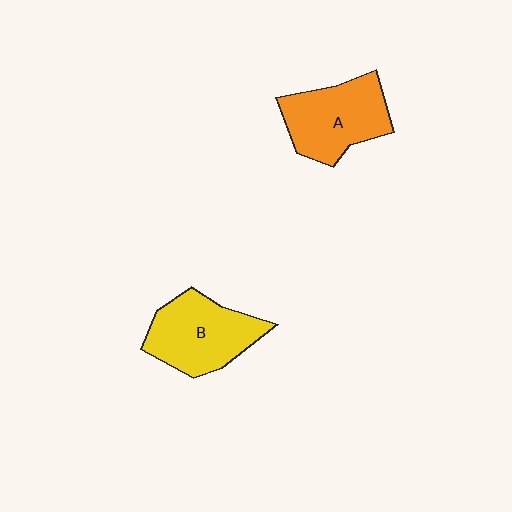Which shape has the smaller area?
Shape A (orange).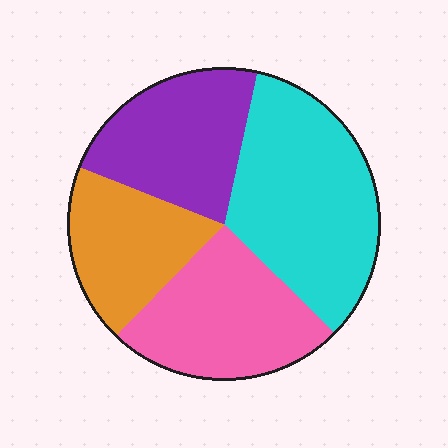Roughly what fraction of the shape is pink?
Pink takes up about one quarter (1/4) of the shape.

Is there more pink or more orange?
Pink.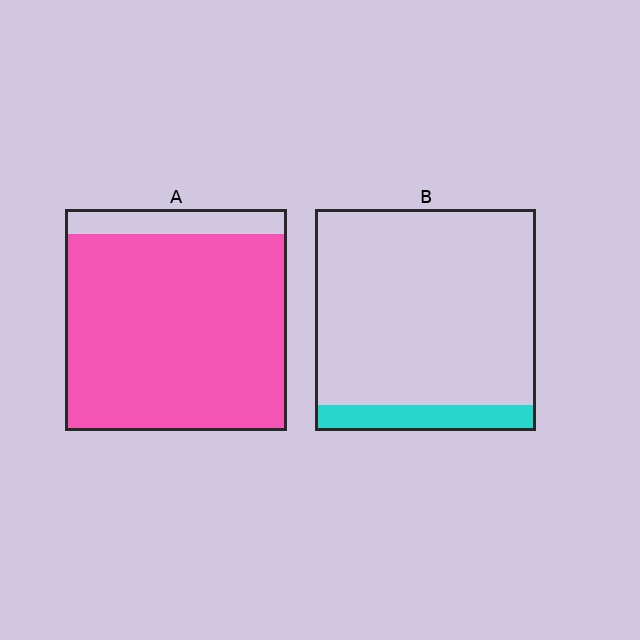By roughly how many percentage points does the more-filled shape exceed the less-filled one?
By roughly 75 percentage points (A over B).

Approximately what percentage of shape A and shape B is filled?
A is approximately 90% and B is approximately 10%.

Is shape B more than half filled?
No.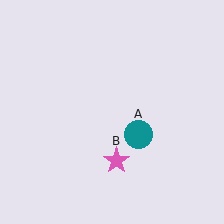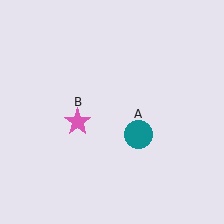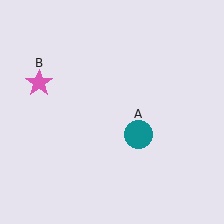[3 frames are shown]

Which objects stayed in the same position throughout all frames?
Teal circle (object A) remained stationary.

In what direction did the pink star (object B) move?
The pink star (object B) moved up and to the left.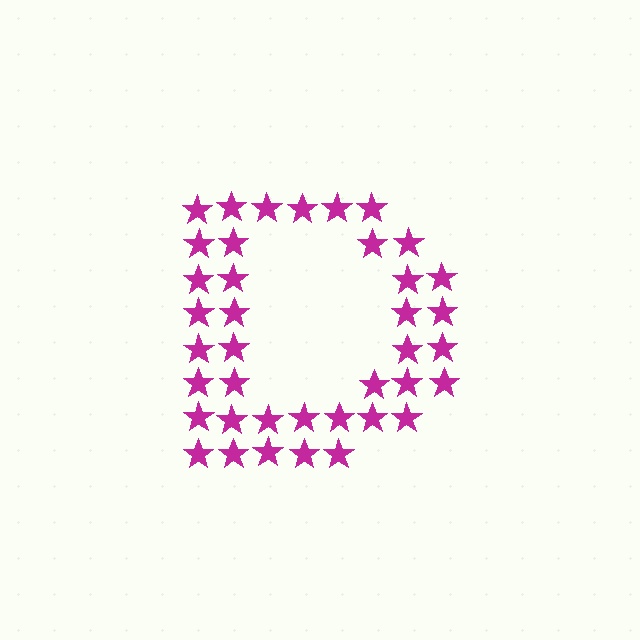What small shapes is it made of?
It is made of small stars.